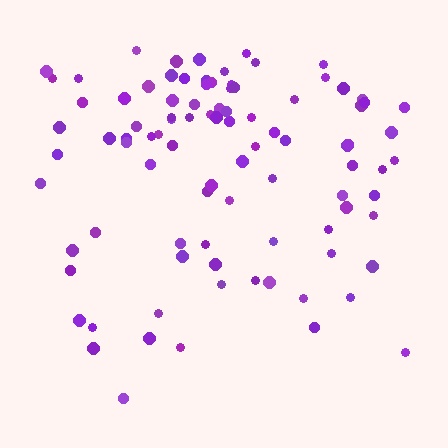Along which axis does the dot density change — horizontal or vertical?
Vertical.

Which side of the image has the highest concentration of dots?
The top.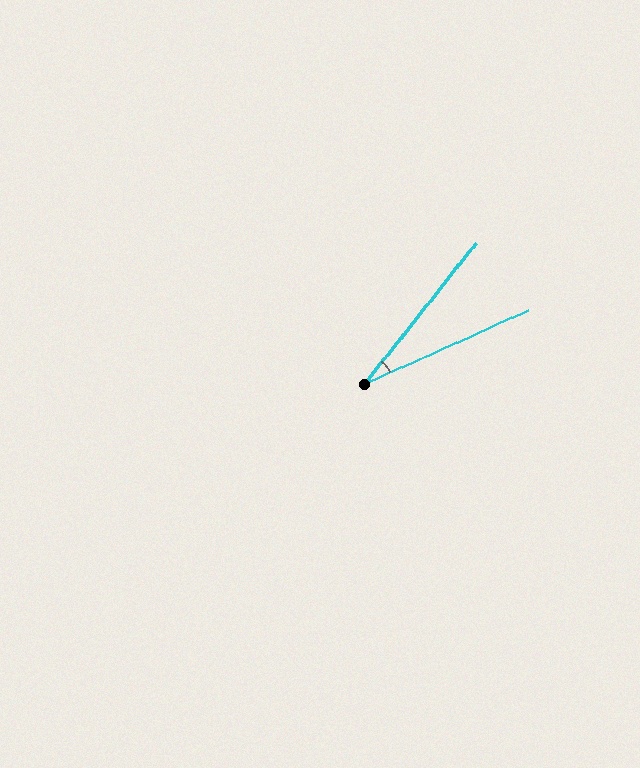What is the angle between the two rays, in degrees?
Approximately 27 degrees.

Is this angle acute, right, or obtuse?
It is acute.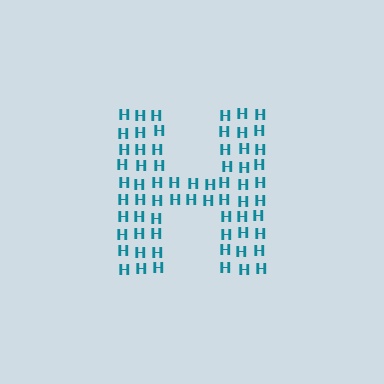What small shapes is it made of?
It is made of small letter H's.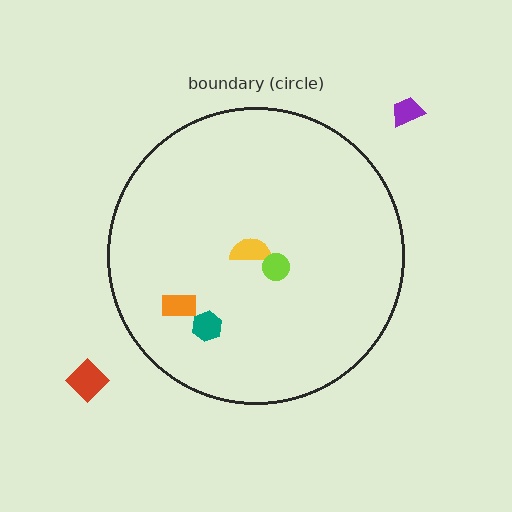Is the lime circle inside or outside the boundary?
Inside.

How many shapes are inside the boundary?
4 inside, 2 outside.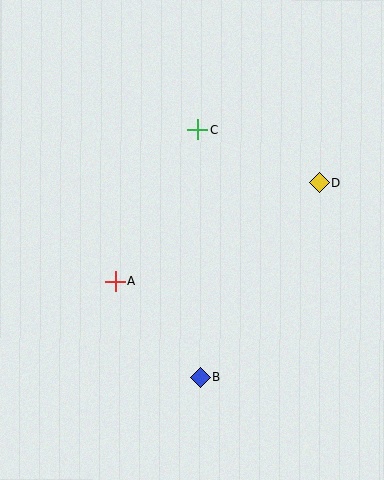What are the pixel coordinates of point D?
Point D is at (320, 182).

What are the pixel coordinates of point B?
Point B is at (200, 377).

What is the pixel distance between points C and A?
The distance between C and A is 172 pixels.